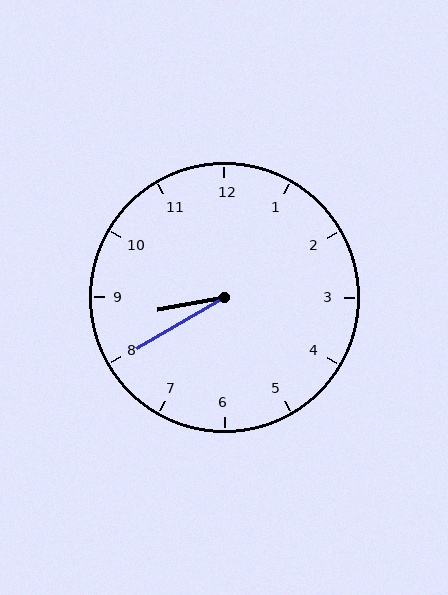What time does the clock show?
8:40.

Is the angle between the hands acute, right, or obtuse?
It is acute.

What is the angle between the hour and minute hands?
Approximately 20 degrees.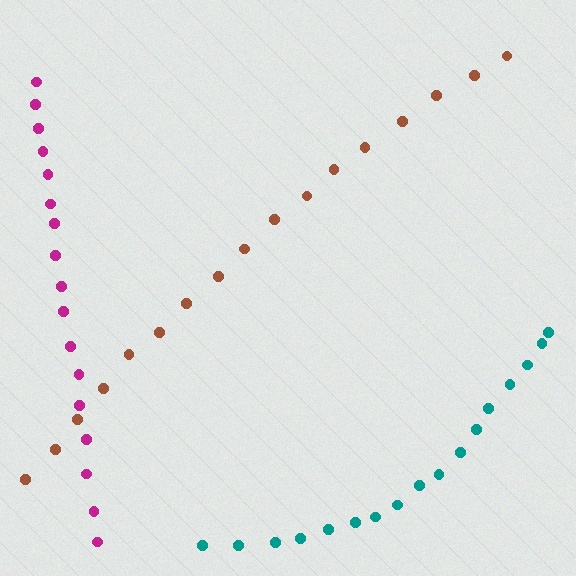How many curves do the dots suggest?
There are 3 distinct paths.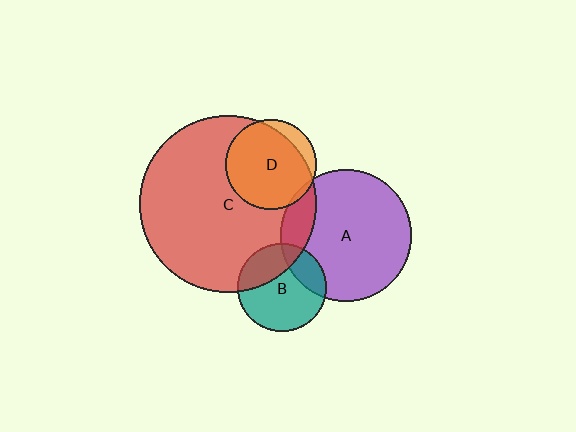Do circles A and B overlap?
Yes.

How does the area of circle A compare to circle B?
Approximately 2.2 times.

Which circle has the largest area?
Circle C (red).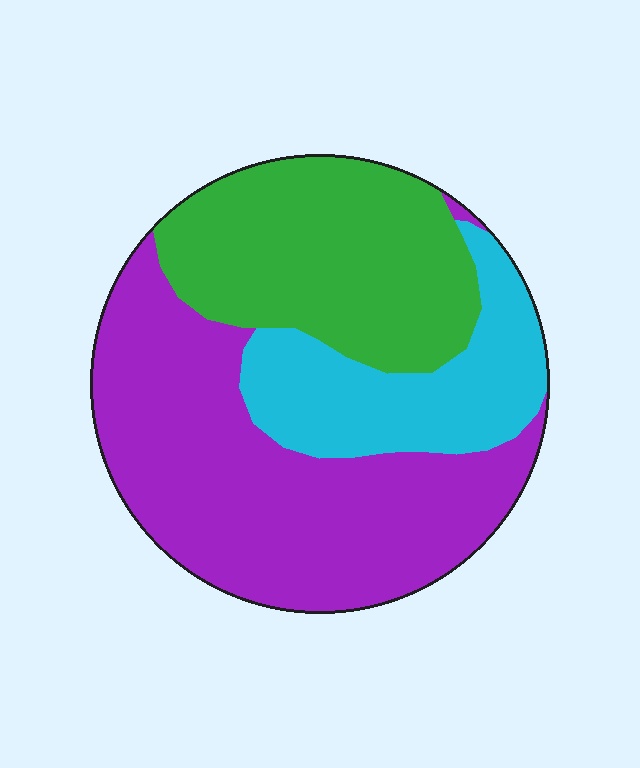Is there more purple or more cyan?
Purple.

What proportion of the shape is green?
Green covers 31% of the shape.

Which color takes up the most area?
Purple, at roughly 45%.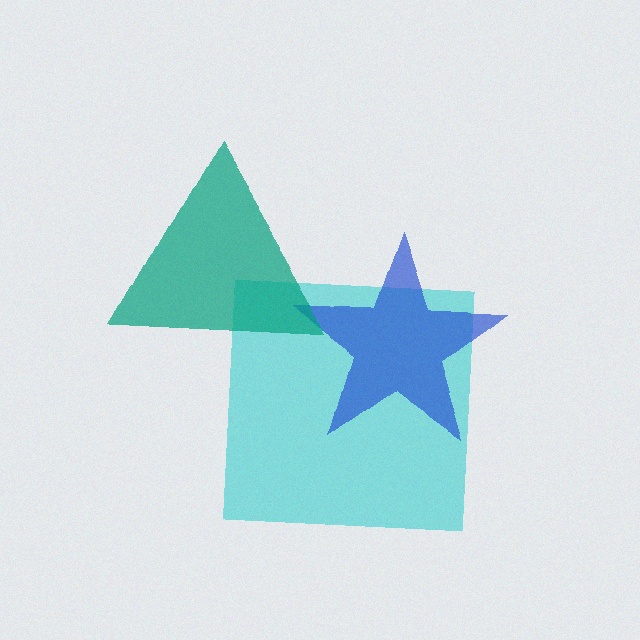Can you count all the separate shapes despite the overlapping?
Yes, there are 3 separate shapes.